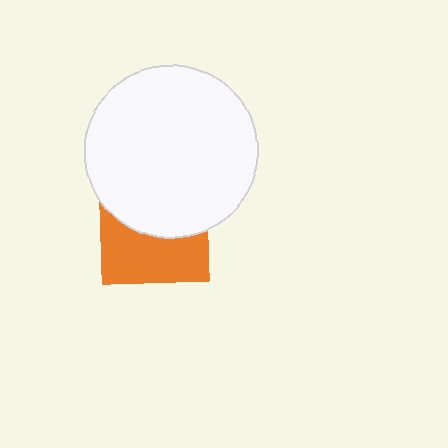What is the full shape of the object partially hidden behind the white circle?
The partially hidden object is an orange square.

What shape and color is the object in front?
The object in front is a white circle.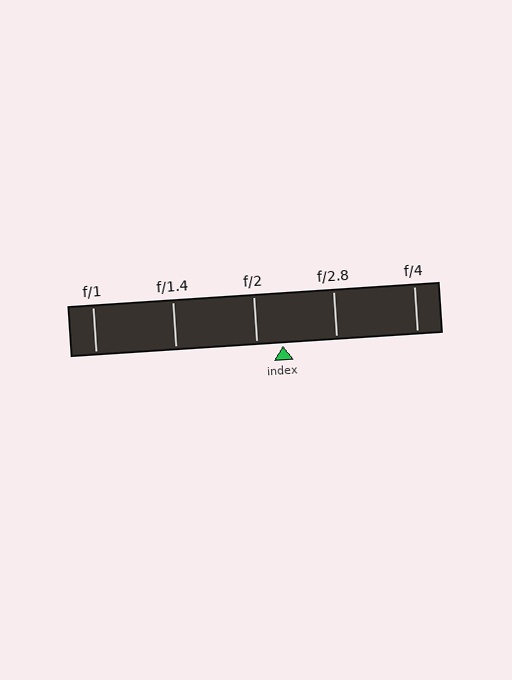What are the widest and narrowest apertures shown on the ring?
The widest aperture shown is f/1 and the narrowest is f/4.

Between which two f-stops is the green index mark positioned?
The index mark is between f/2 and f/2.8.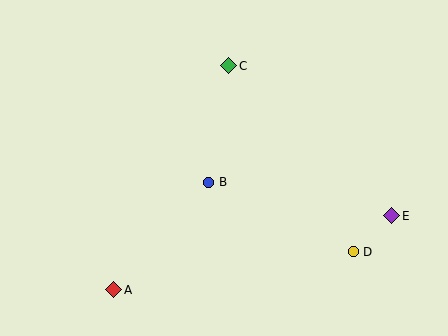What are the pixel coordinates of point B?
Point B is at (209, 182).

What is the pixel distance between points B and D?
The distance between B and D is 161 pixels.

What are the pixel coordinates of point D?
Point D is at (353, 252).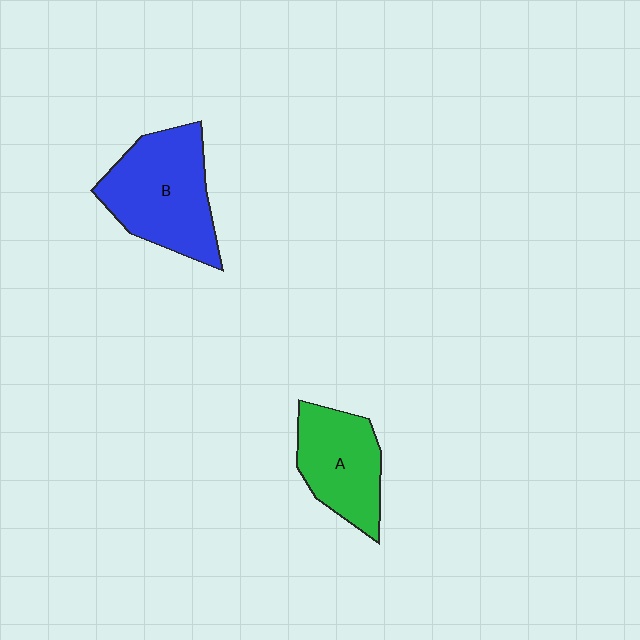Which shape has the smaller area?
Shape A (green).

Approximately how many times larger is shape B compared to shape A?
Approximately 1.3 times.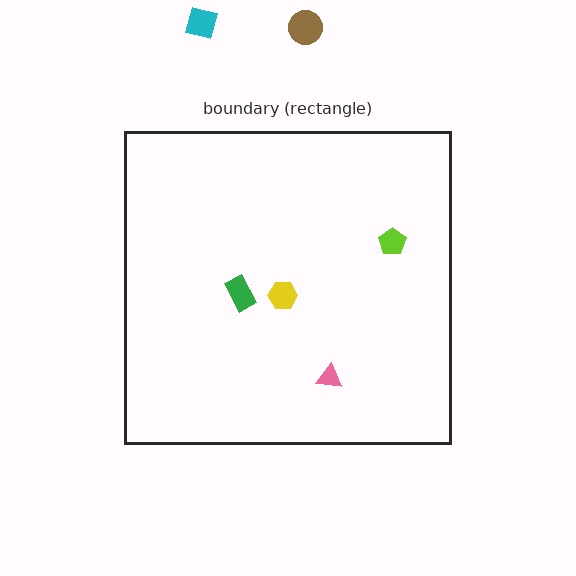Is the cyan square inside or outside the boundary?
Outside.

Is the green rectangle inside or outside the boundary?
Inside.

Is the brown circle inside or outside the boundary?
Outside.